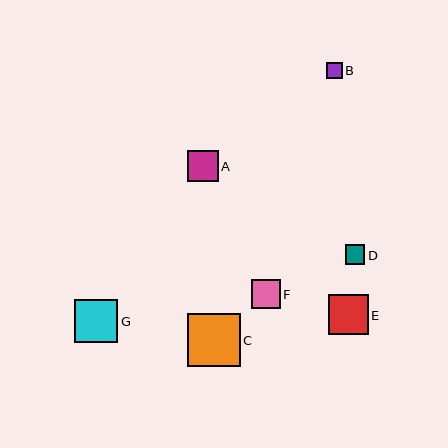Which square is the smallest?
Square B is the smallest with a size of approximately 16 pixels.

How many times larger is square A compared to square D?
Square A is approximately 1.6 times the size of square D.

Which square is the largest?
Square C is the largest with a size of approximately 53 pixels.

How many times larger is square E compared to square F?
Square E is approximately 1.4 times the size of square F.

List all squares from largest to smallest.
From largest to smallest: C, G, E, A, F, D, B.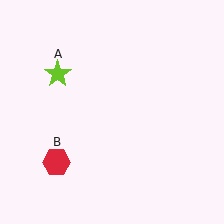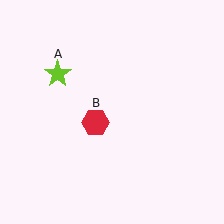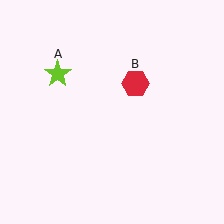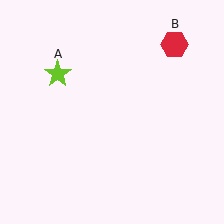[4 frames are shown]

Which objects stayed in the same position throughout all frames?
Lime star (object A) remained stationary.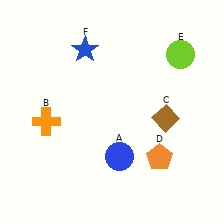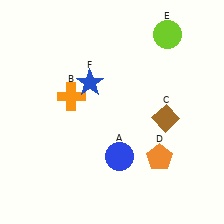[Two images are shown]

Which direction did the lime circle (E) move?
The lime circle (E) moved up.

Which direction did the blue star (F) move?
The blue star (F) moved down.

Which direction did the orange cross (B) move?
The orange cross (B) moved right.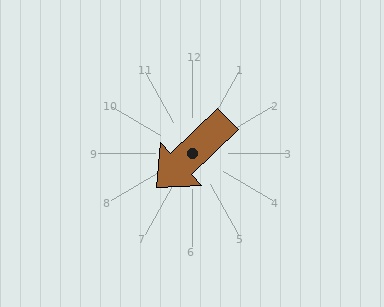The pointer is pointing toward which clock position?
Roughly 8 o'clock.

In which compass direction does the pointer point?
Southwest.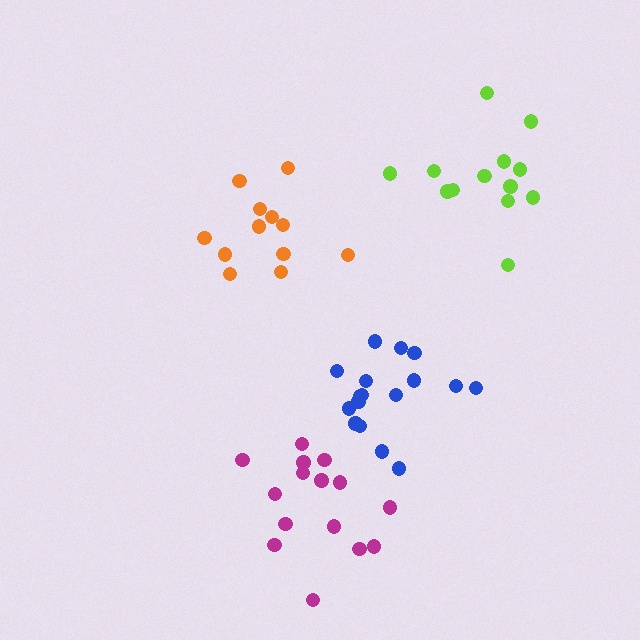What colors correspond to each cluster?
The clusters are colored: blue, lime, magenta, orange.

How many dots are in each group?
Group 1: 17 dots, Group 2: 13 dots, Group 3: 15 dots, Group 4: 12 dots (57 total).